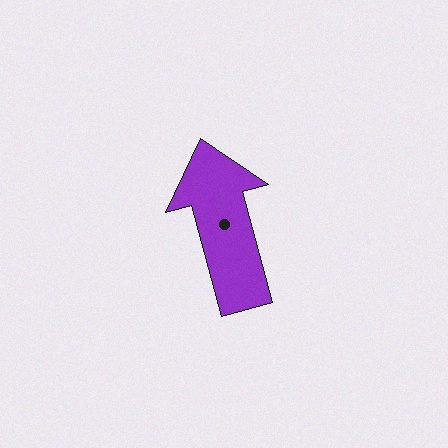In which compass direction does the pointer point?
North.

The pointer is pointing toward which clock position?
Roughly 11 o'clock.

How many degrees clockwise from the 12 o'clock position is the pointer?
Approximately 345 degrees.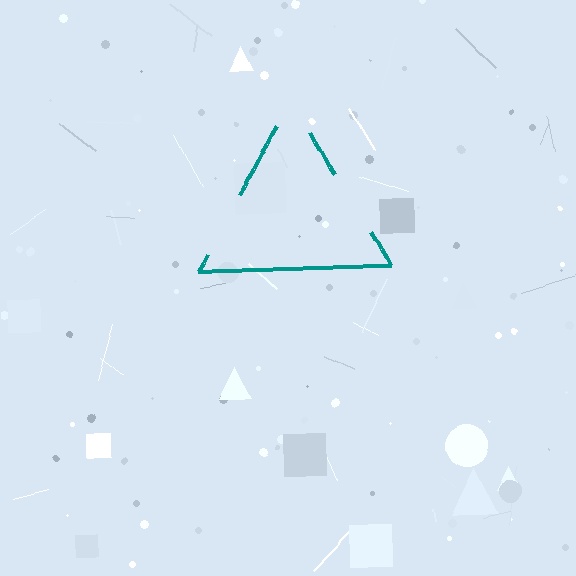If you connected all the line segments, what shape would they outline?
They would outline a triangle.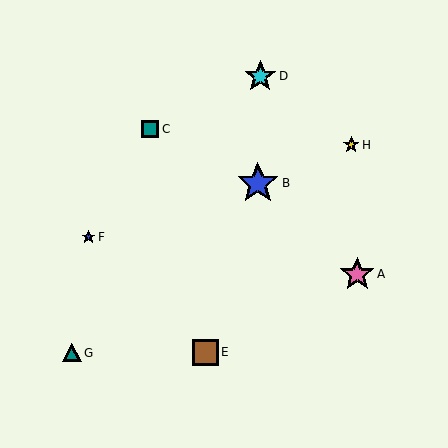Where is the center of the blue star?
The center of the blue star is at (258, 183).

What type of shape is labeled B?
Shape B is a blue star.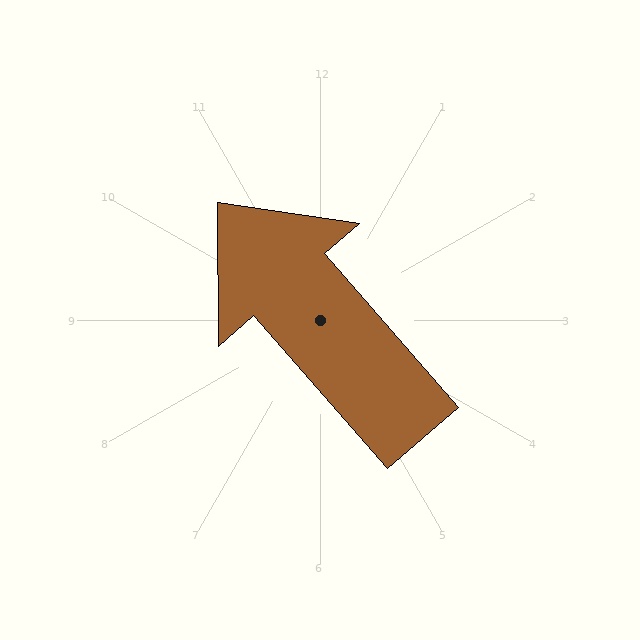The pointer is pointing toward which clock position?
Roughly 11 o'clock.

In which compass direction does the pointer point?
Northwest.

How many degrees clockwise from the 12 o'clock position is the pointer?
Approximately 319 degrees.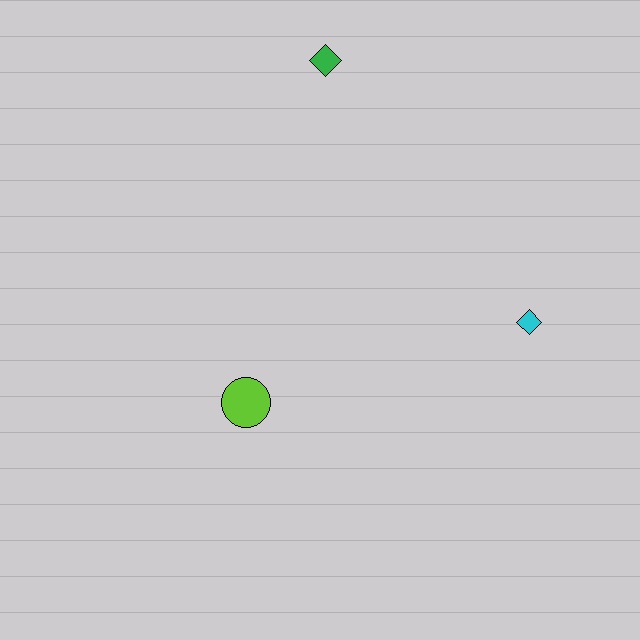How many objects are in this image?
There are 3 objects.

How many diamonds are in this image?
There are 2 diamonds.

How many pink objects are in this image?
There are no pink objects.